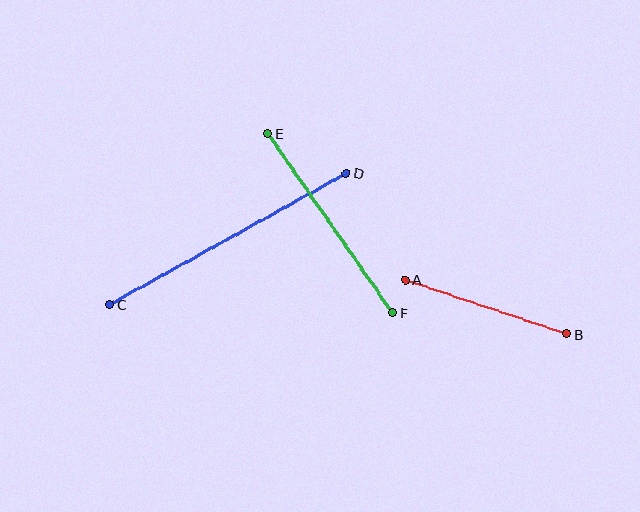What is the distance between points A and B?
The distance is approximately 170 pixels.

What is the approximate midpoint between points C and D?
The midpoint is at approximately (228, 239) pixels.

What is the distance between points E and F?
The distance is approximately 219 pixels.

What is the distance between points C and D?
The distance is approximately 270 pixels.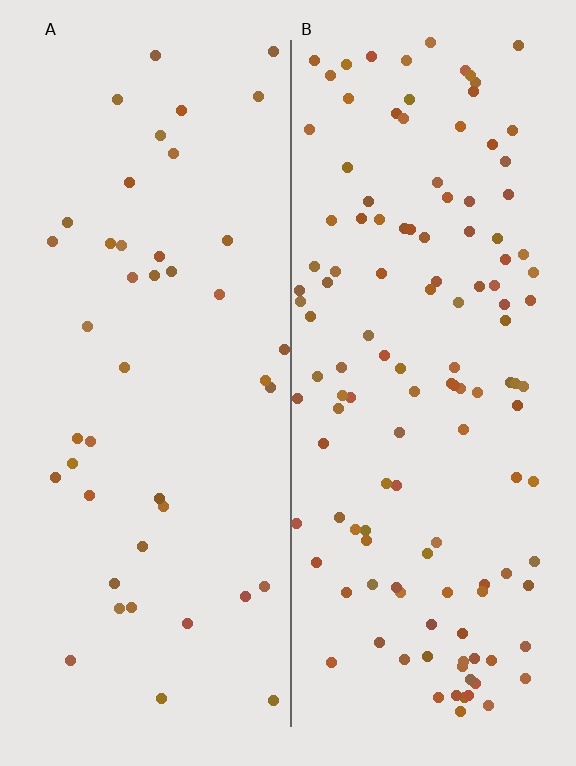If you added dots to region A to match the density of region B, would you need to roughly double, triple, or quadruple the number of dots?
Approximately triple.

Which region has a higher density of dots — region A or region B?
B (the right).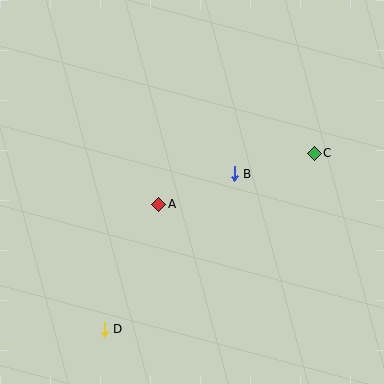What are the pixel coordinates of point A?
Point A is at (159, 204).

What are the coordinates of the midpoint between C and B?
The midpoint between C and B is at (274, 163).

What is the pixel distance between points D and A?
The distance between D and A is 136 pixels.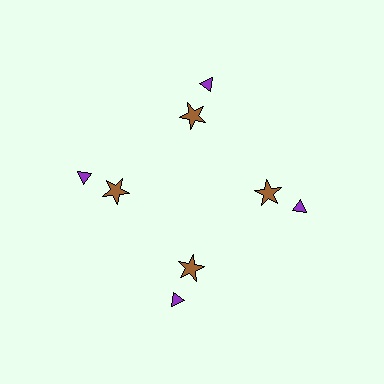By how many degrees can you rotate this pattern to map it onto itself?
The pattern maps onto itself every 90 degrees of rotation.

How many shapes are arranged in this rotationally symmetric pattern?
There are 8 shapes, arranged in 4 groups of 2.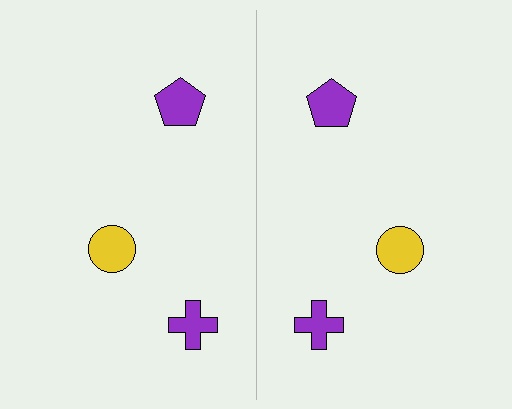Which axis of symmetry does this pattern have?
The pattern has a vertical axis of symmetry running through the center of the image.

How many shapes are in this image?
There are 6 shapes in this image.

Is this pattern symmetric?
Yes, this pattern has bilateral (reflection) symmetry.